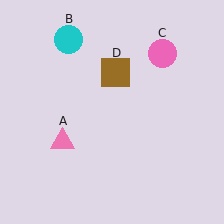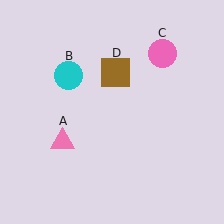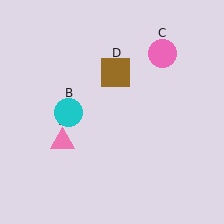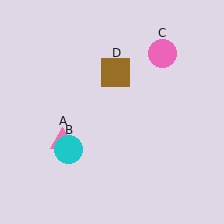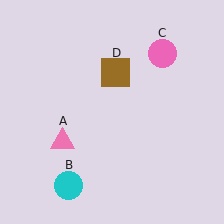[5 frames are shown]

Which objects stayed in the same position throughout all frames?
Pink triangle (object A) and pink circle (object C) and brown square (object D) remained stationary.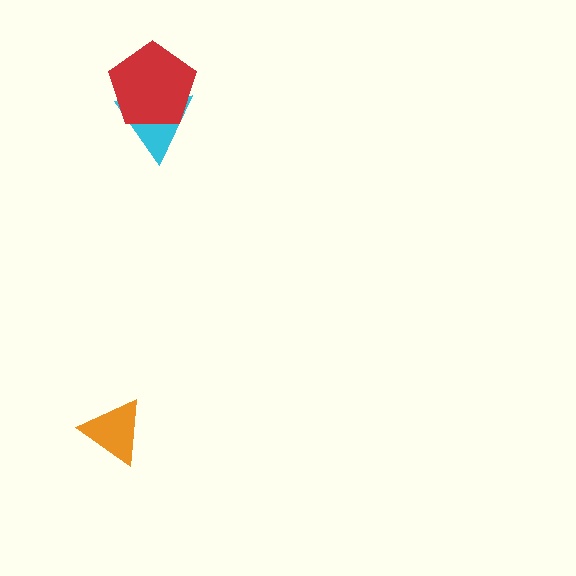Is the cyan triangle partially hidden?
Yes, it is partially covered by another shape.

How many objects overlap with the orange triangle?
0 objects overlap with the orange triangle.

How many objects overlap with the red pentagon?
1 object overlaps with the red pentagon.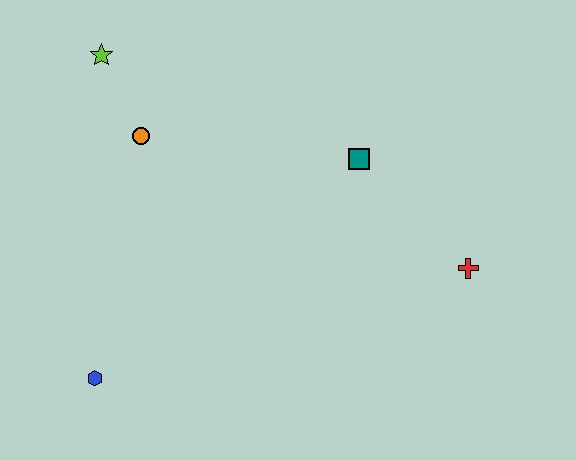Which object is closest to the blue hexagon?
The orange circle is closest to the blue hexagon.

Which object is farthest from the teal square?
The blue hexagon is farthest from the teal square.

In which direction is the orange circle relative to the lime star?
The orange circle is below the lime star.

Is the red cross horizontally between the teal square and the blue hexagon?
No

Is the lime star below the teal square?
No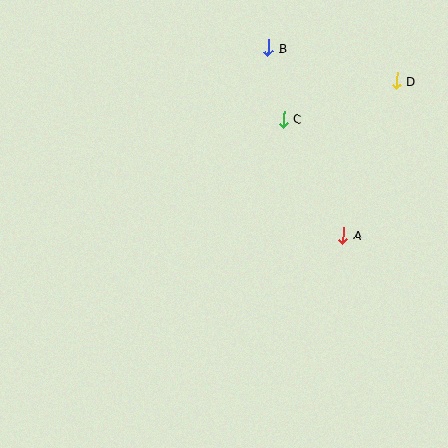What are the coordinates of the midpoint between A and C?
The midpoint between A and C is at (313, 177).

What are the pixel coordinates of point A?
Point A is at (344, 235).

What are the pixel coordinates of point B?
Point B is at (269, 48).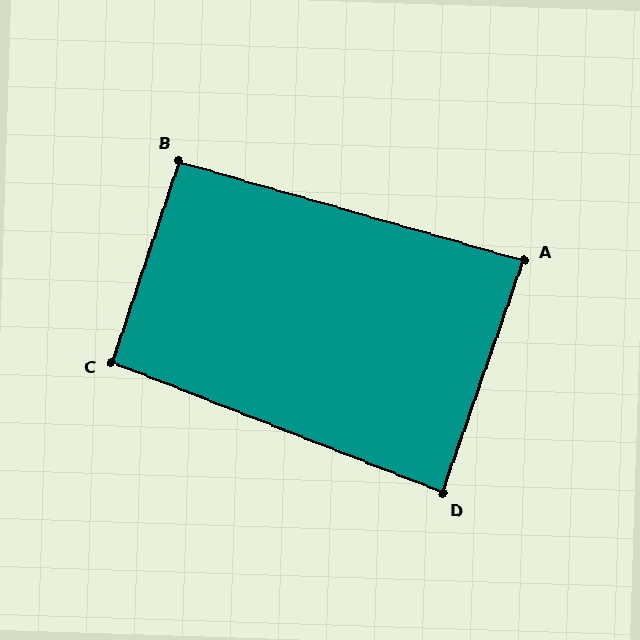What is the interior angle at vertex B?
Approximately 92 degrees (approximately right).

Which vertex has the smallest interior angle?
A, at approximately 87 degrees.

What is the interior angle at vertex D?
Approximately 88 degrees (approximately right).